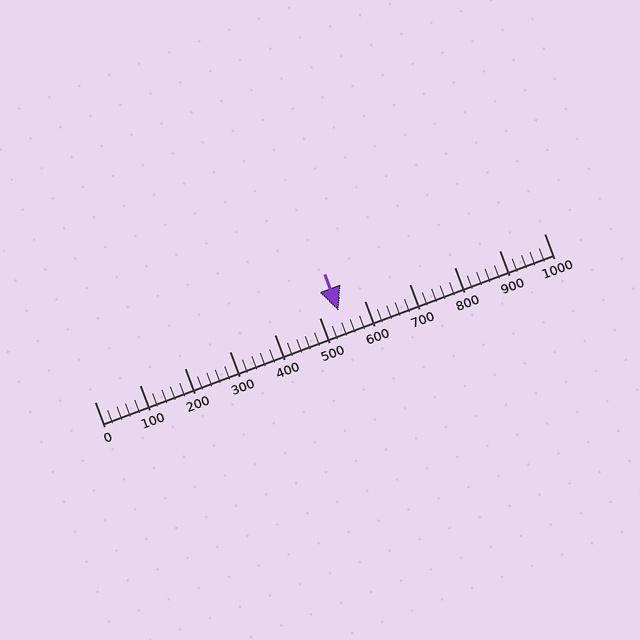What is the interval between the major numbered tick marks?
The major tick marks are spaced 100 units apart.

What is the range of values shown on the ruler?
The ruler shows values from 0 to 1000.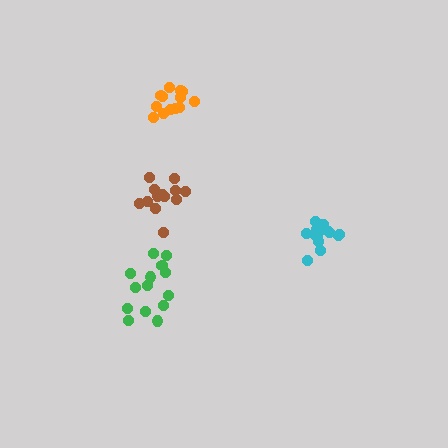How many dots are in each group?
Group 1: 14 dots, Group 2: 13 dots, Group 3: 14 dots, Group 4: 13 dots (54 total).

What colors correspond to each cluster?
The clusters are colored: green, brown, cyan, orange.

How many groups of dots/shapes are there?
There are 4 groups.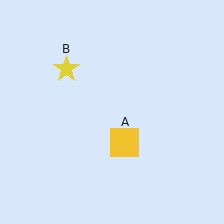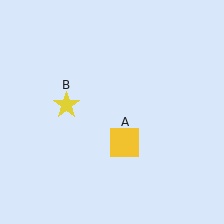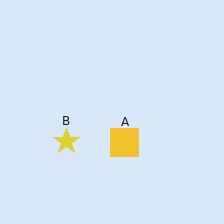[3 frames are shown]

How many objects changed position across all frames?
1 object changed position: yellow star (object B).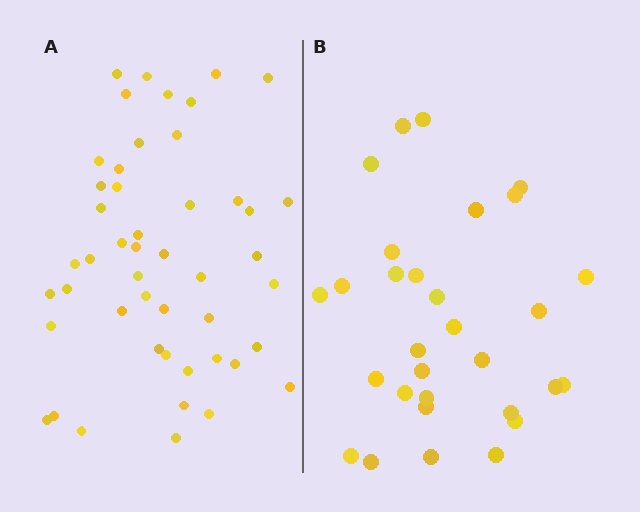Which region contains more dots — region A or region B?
Region A (the left region) has more dots.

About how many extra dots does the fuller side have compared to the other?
Region A has approximately 20 more dots than region B.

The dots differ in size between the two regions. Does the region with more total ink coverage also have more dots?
No. Region B has more total ink coverage because its dots are larger, but region A actually contains more individual dots. Total area can be misleading — the number of items is what matters here.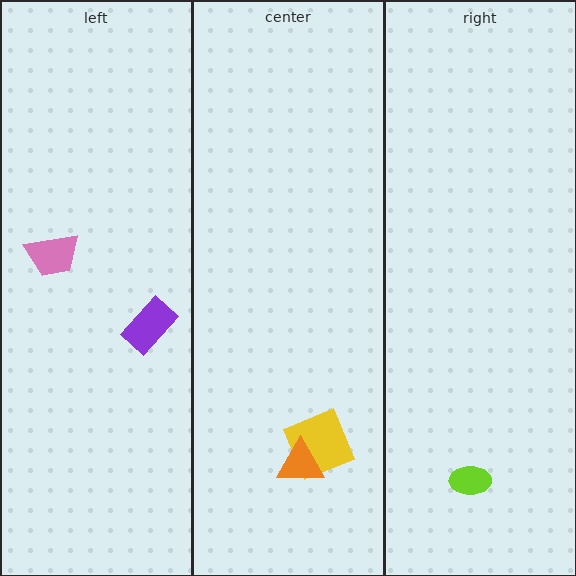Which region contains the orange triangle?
The center region.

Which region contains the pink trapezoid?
The left region.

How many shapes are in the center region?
2.